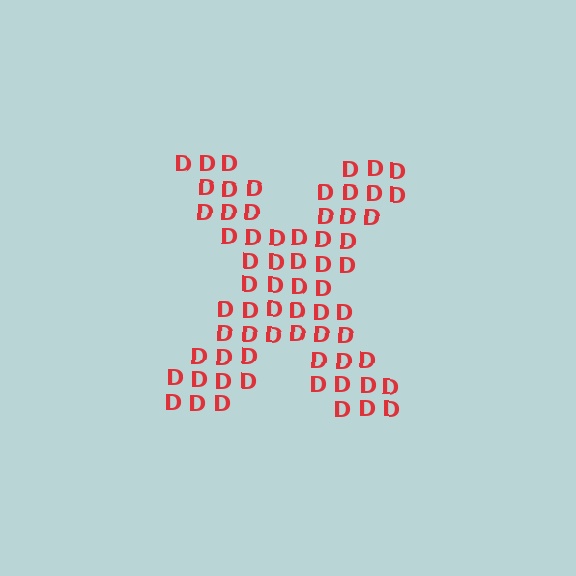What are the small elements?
The small elements are letter D's.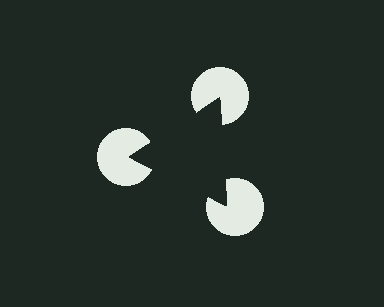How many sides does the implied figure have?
3 sides.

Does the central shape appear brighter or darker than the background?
It typically appears slightly darker than the background, even though no actual brightness change is drawn.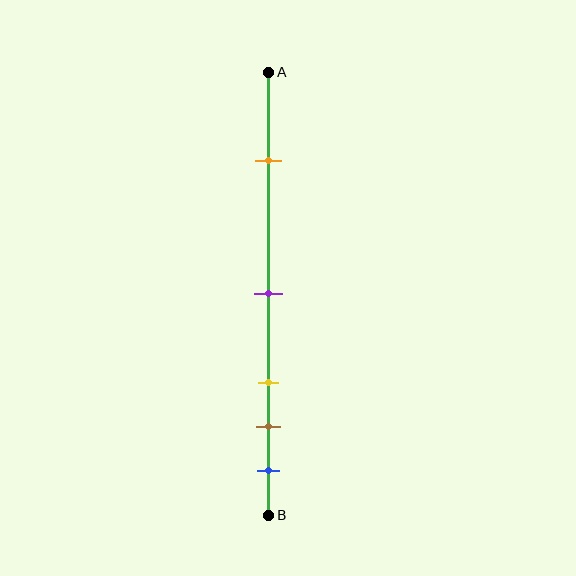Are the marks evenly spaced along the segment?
No, the marks are not evenly spaced.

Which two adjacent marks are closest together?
The brown and blue marks are the closest adjacent pair.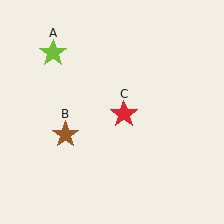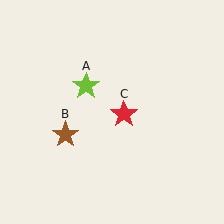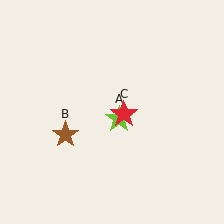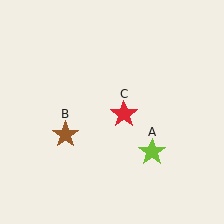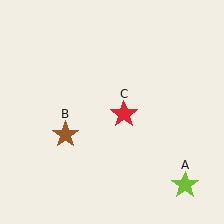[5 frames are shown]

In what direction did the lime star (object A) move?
The lime star (object A) moved down and to the right.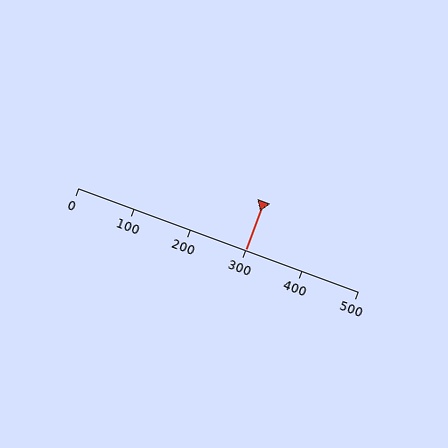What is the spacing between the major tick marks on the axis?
The major ticks are spaced 100 apart.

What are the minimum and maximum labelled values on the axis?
The axis runs from 0 to 500.